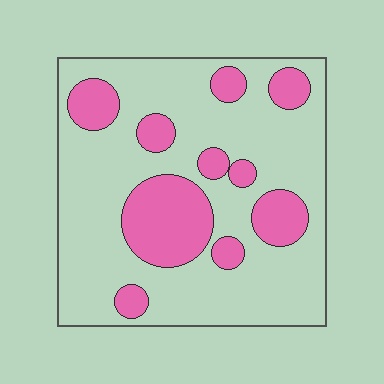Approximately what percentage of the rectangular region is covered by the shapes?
Approximately 25%.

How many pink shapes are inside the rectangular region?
10.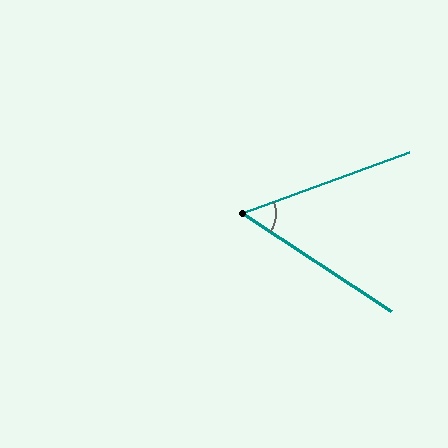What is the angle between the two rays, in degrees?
Approximately 53 degrees.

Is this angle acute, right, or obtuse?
It is acute.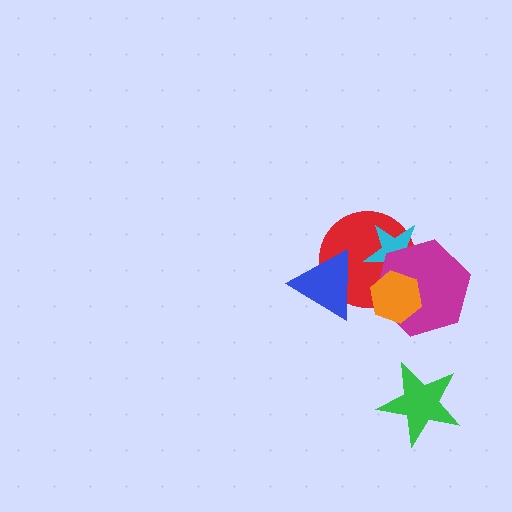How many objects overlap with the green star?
0 objects overlap with the green star.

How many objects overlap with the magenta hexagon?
3 objects overlap with the magenta hexagon.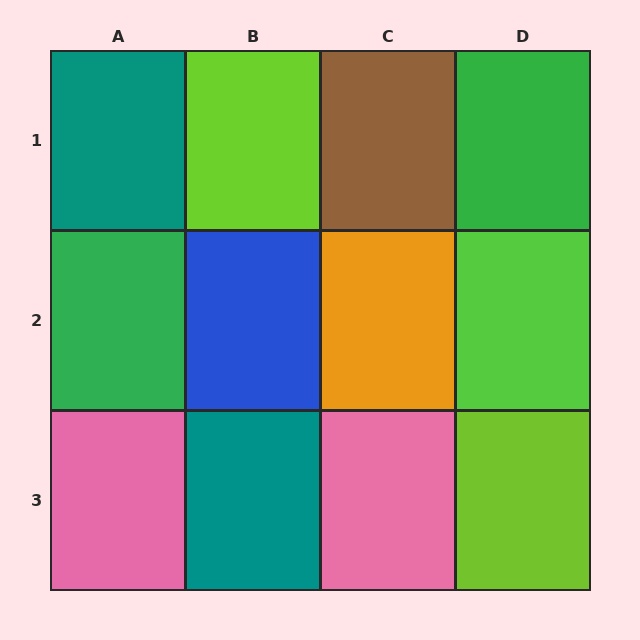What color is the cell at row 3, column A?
Pink.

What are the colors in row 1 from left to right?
Teal, lime, brown, green.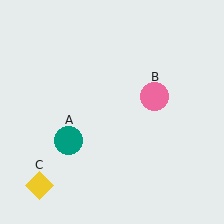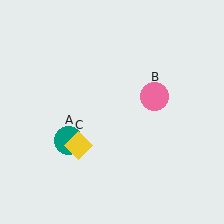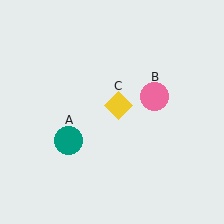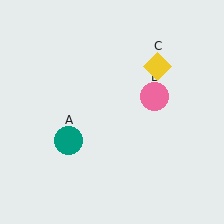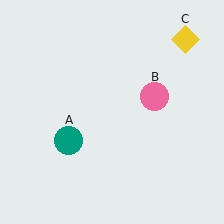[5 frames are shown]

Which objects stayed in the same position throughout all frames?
Teal circle (object A) and pink circle (object B) remained stationary.